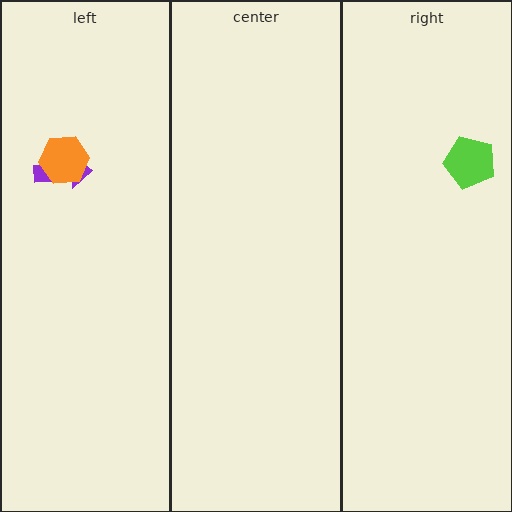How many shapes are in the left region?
2.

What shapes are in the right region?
The lime pentagon.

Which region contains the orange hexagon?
The left region.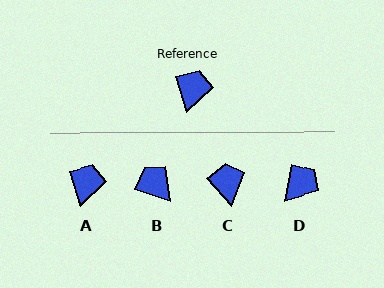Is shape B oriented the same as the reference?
No, it is off by about 54 degrees.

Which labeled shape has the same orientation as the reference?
A.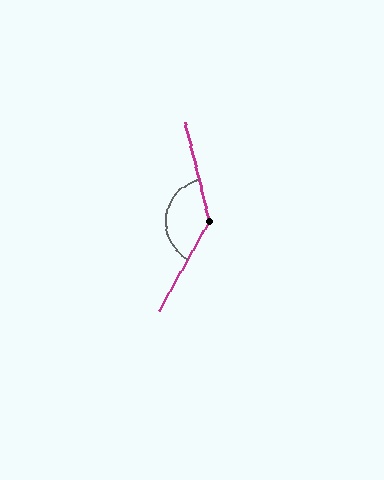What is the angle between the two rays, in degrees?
Approximately 138 degrees.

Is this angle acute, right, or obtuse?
It is obtuse.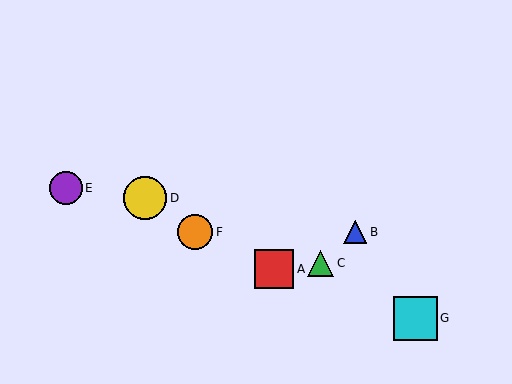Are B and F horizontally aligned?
Yes, both are at y≈232.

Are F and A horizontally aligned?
No, F is at y≈232 and A is at y≈269.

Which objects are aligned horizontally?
Objects B, F are aligned horizontally.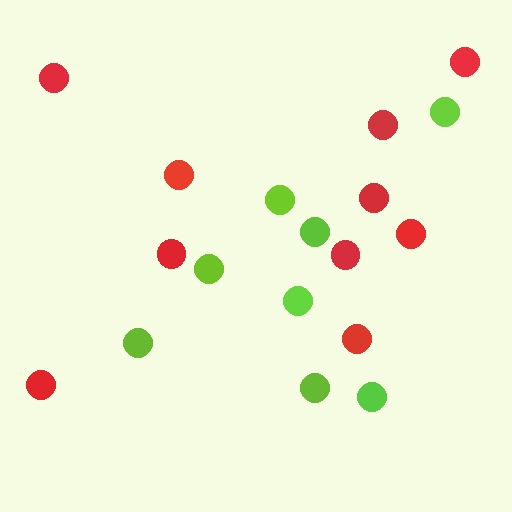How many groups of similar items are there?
There are 2 groups: one group of lime circles (8) and one group of red circles (10).